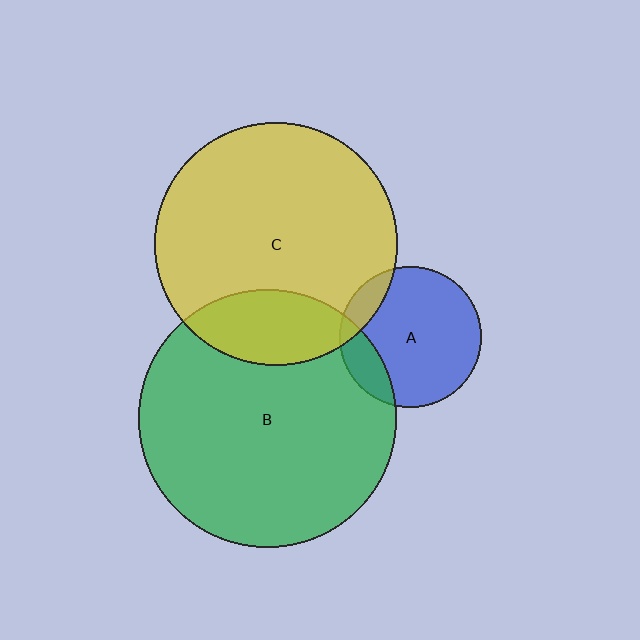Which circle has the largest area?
Circle B (green).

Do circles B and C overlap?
Yes.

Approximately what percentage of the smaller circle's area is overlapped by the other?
Approximately 20%.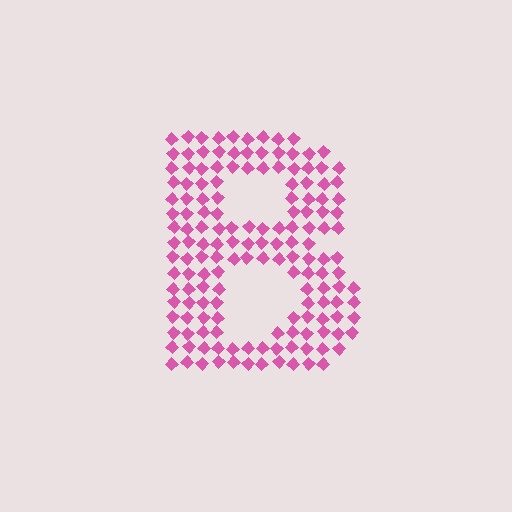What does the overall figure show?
The overall figure shows the letter B.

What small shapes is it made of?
It is made of small diamonds.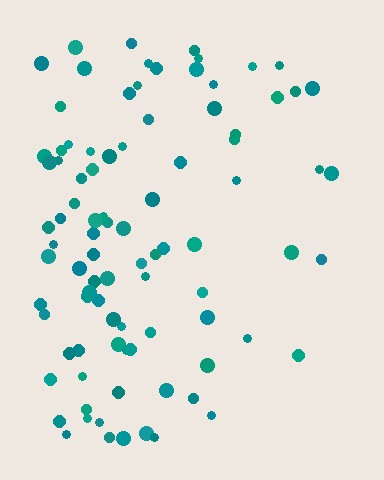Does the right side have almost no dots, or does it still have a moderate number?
Still a moderate number, just noticeably fewer than the left.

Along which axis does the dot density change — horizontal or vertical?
Horizontal.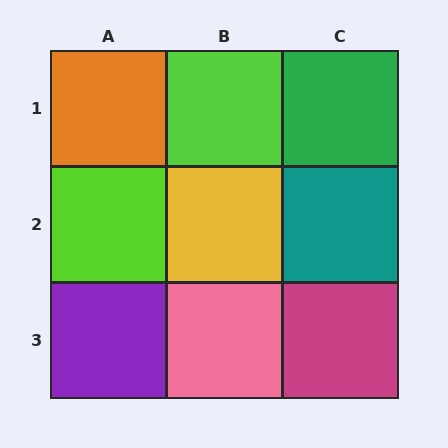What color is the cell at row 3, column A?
Purple.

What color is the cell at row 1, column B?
Lime.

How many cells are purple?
1 cell is purple.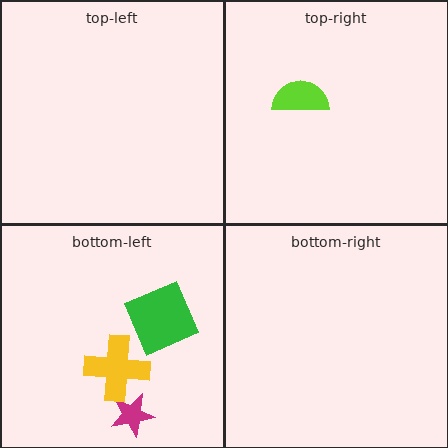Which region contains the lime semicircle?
The top-right region.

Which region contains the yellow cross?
The bottom-left region.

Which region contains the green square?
The bottom-left region.